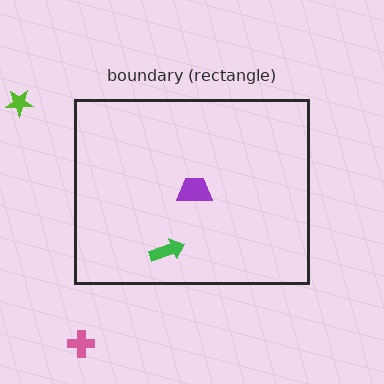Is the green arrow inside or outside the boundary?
Inside.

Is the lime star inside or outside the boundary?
Outside.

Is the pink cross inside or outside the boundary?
Outside.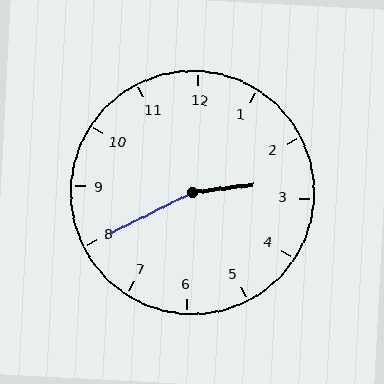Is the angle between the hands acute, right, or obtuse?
It is obtuse.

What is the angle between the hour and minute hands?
Approximately 160 degrees.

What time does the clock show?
2:40.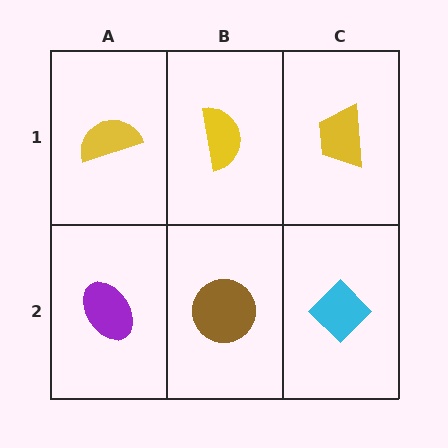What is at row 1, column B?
A yellow semicircle.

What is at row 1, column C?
A yellow trapezoid.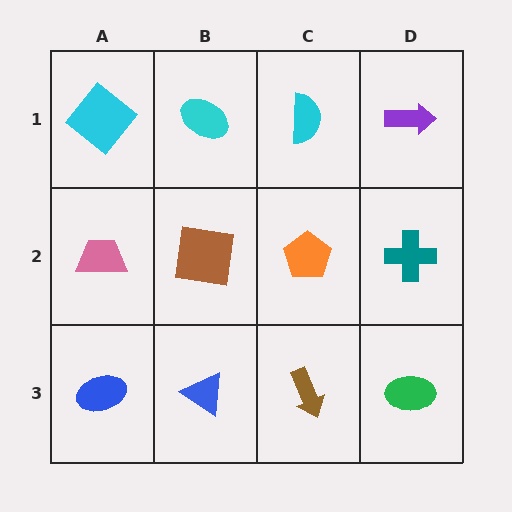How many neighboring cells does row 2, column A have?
3.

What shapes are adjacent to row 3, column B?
A brown square (row 2, column B), a blue ellipse (row 3, column A), a brown arrow (row 3, column C).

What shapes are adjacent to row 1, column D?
A teal cross (row 2, column D), a cyan semicircle (row 1, column C).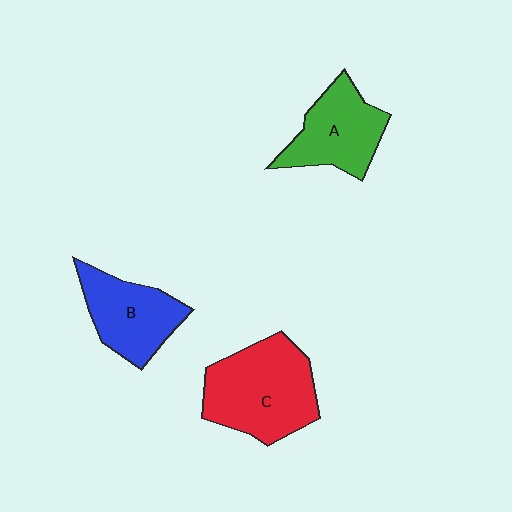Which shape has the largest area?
Shape C (red).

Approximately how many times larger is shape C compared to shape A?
Approximately 1.4 times.